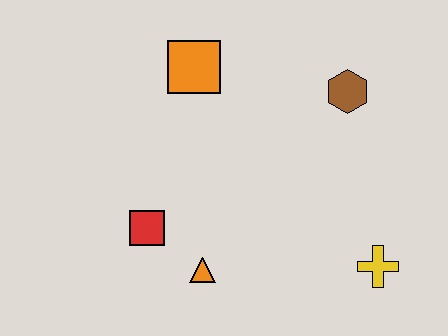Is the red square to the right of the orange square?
No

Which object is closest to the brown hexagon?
The orange square is closest to the brown hexagon.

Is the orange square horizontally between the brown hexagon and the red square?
Yes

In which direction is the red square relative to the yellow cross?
The red square is to the left of the yellow cross.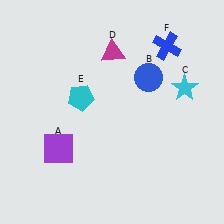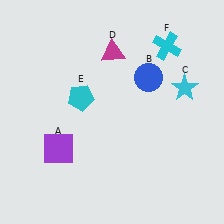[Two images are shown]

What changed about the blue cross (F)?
In Image 1, F is blue. In Image 2, it changed to cyan.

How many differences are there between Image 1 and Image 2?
There is 1 difference between the two images.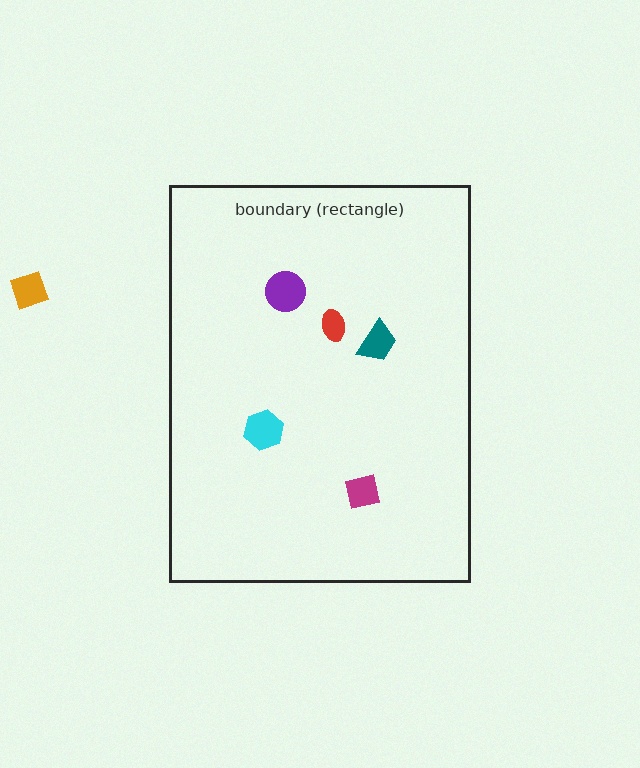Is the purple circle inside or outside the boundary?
Inside.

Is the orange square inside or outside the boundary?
Outside.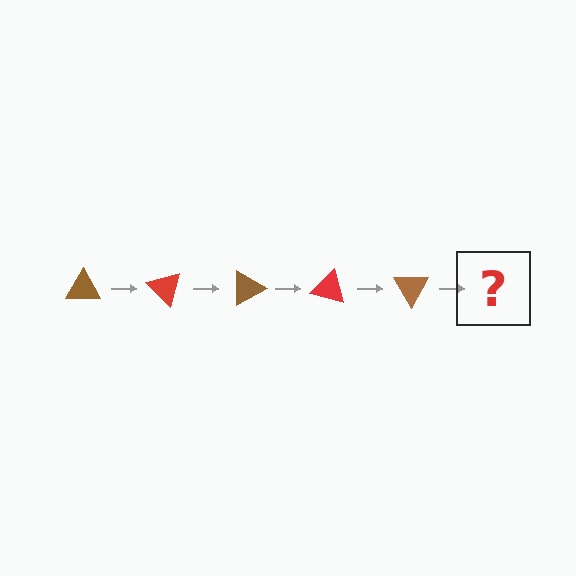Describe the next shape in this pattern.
It should be a red triangle, rotated 225 degrees from the start.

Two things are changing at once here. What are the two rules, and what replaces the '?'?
The two rules are that it rotates 45 degrees each step and the color cycles through brown and red. The '?' should be a red triangle, rotated 225 degrees from the start.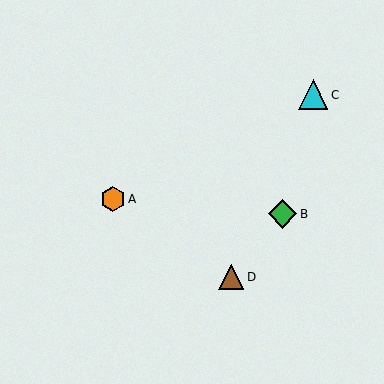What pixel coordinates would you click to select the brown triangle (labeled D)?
Click at (231, 277) to select the brown triangle D.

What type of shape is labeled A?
Shape A is an orange hexagon.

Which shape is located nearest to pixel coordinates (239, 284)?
The brown triangle (labeled D) at (231, 277) is nearest to that location.